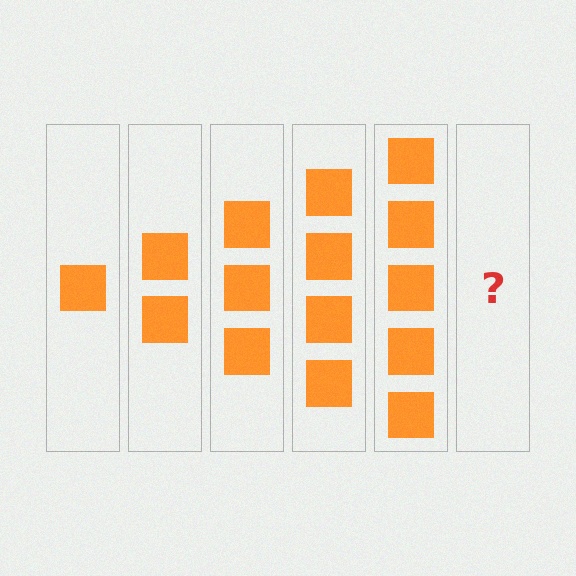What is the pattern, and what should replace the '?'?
The pattern is that each step adds one more square. The '?' should be 6 squares.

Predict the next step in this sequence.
The next step is 6 squares.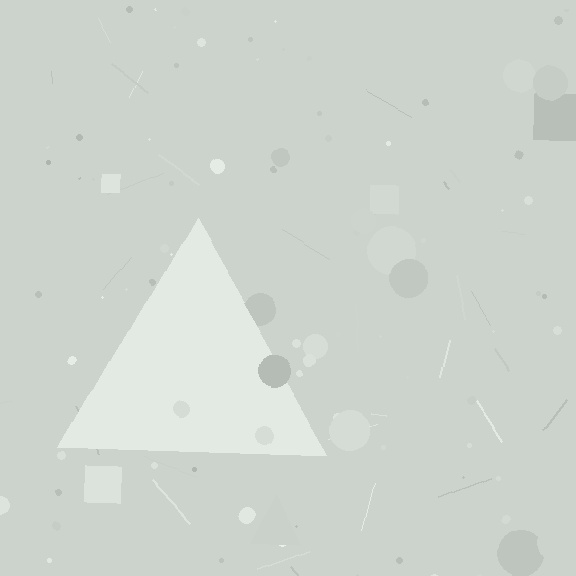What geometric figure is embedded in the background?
A triangle is embedded in the background.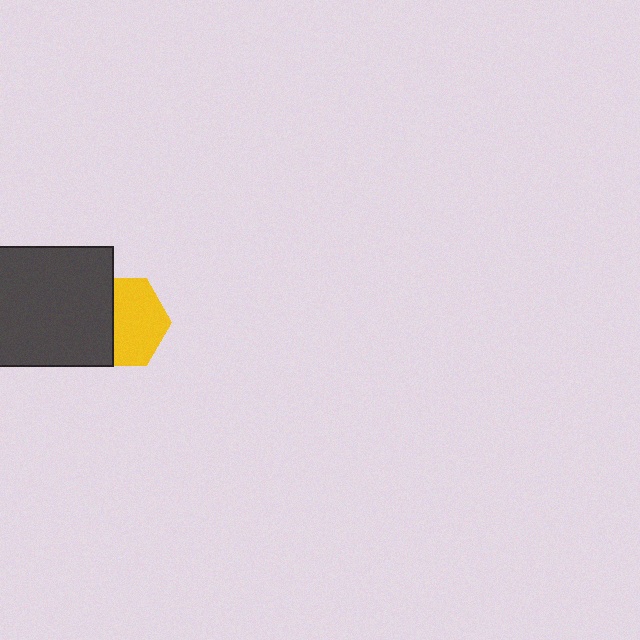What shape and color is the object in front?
The object in front is a dark gray square.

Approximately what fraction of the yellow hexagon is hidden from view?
Roughly 40% of the yellow hexagon is hidden behind the dark gray square.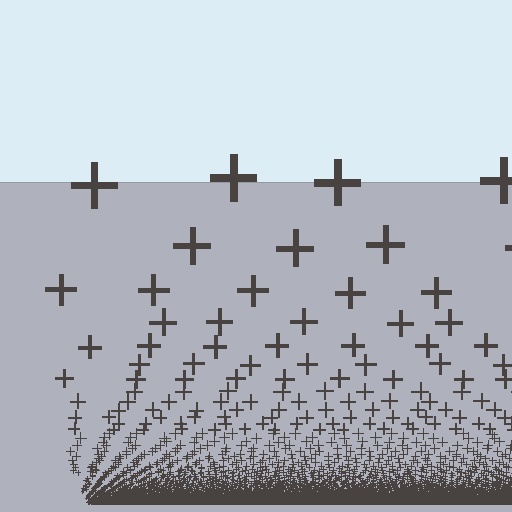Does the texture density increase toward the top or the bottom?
Density increases toward the bottom.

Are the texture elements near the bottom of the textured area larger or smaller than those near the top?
Smaller. The gradient is inverted — elements near the bottom are smaller and denser.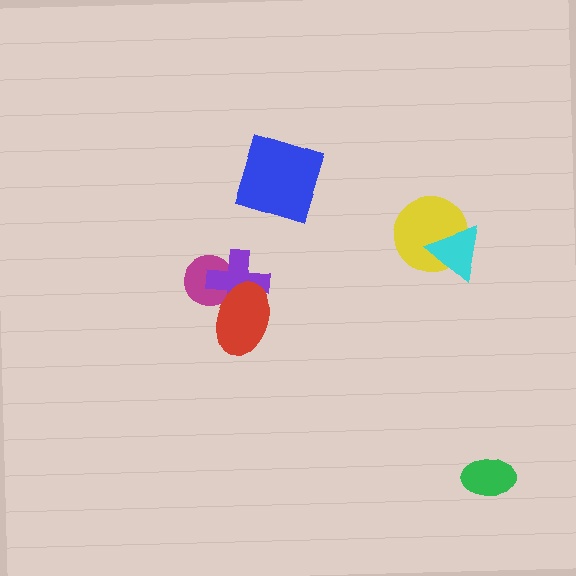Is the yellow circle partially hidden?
Yes, it is partially covered by another shape.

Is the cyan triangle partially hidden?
No, no other shape covers it.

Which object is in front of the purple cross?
The red ellipse is in front of the purple cross.